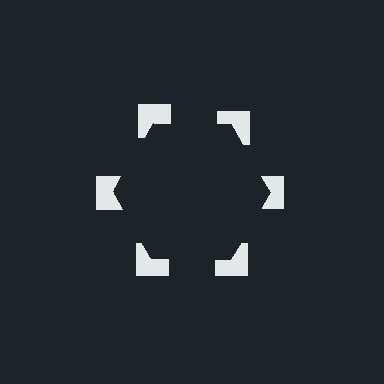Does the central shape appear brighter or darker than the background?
It typically appears slightly darker than the background, even though no actual brightness change is drawn.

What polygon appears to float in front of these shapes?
An illusory hexagon — its edges are inferred from the aligned wedge cuts in the notched squares, not physically drawn.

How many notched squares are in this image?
There are 6 — one at each vertex of the illusory hexagon.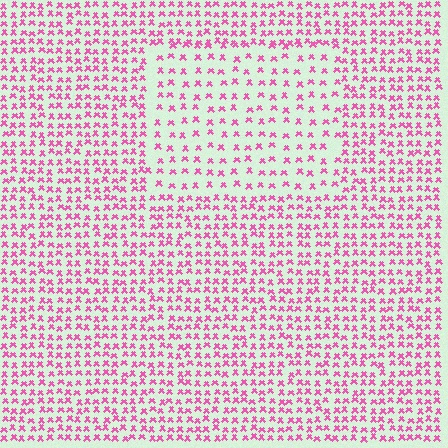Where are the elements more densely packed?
The elements are more densely packed outside the rectangle boundary.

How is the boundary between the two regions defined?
The boundary is defined by a change in element density (approximately 1.9x ratio). All elements are the same color, size, and shape.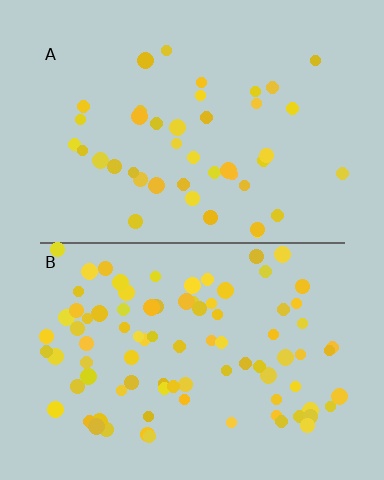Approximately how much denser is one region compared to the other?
Approximately 2.1× — region B over region A.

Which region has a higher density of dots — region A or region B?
B (the bottom).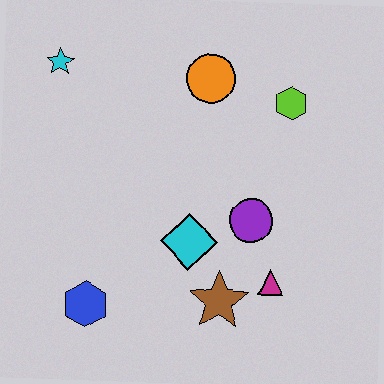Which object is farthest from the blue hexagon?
The lime hexagon is farthest from the blue hexagon.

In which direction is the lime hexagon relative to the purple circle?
The lime hexagon is above the purple circle.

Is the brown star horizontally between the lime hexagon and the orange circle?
Yes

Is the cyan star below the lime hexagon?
No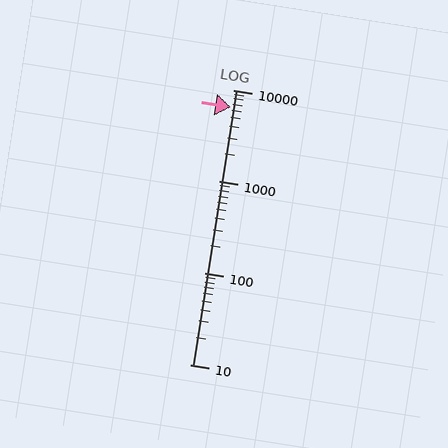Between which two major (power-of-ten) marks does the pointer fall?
The pointer is between 1000 and 10000.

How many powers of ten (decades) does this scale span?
The scale spans 3 decades, from 10 to 10000.